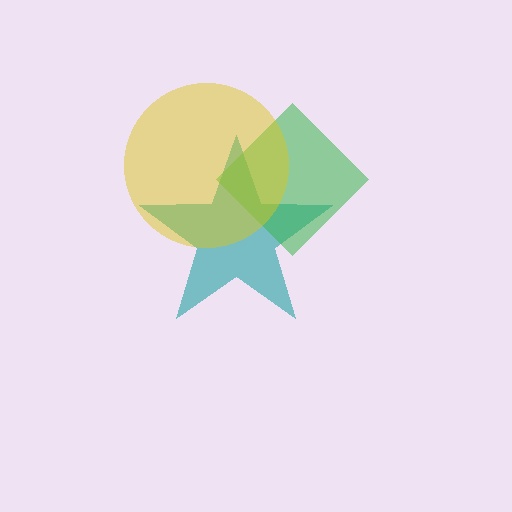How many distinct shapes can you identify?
There are 3 distinct shapes: a teal star, a green diamond, a yellow circle.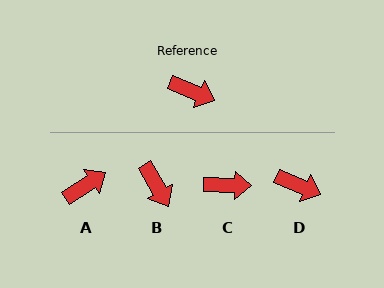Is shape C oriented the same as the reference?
No, it is off by about 21 degrees.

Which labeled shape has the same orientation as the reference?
D.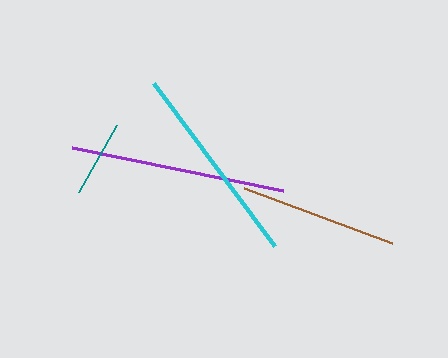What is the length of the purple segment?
The purple segment is approximately 216 pixels long.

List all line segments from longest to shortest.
From longest to shortest: purple, cyan, brown, teal.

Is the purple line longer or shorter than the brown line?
The purple line is longer than the brown line.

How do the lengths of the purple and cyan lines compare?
The purple and cyan lines are approximately the same length.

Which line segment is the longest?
The purple line is the longest at approximately 216 pixels.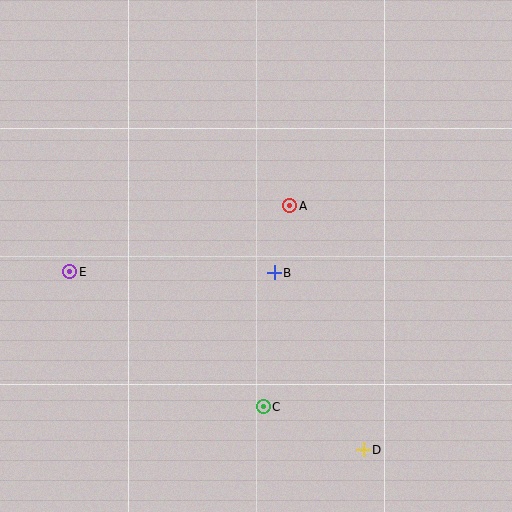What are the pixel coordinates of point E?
Point E is at (70, 272).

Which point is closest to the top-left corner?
Point E is closest to the top-left corner.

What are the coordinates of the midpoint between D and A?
The midpoint between D and A is at (327, 328).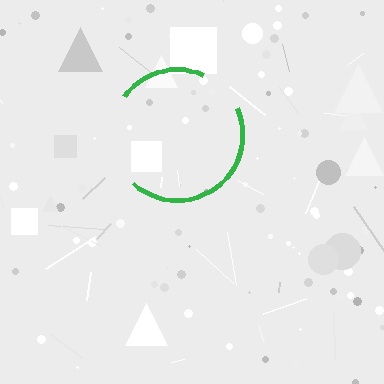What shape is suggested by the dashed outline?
The dashed outline suggests a circle.